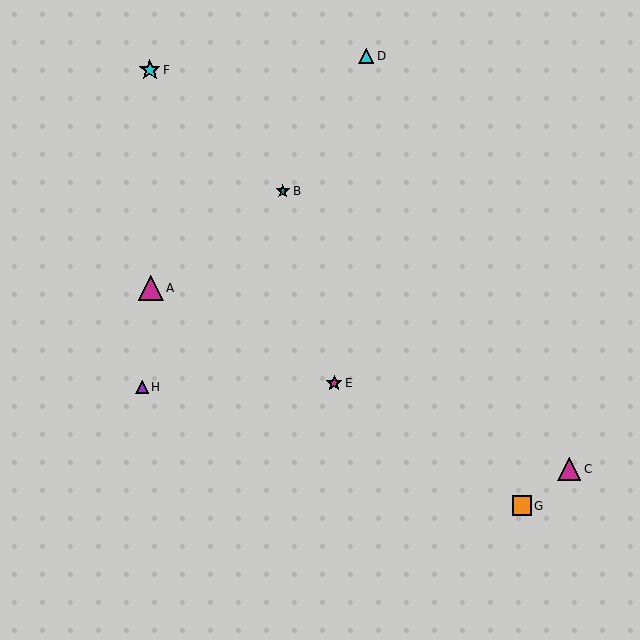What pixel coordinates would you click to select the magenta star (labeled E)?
Click at (334, 383) to select the magenta star E.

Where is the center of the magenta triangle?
The center of the magenta triangle is at (569, 469).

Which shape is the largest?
The magenta triangle (labeled A) is the largest.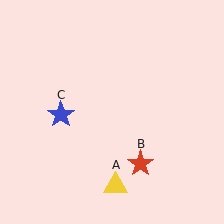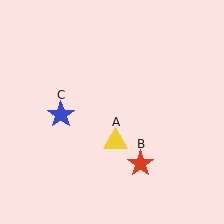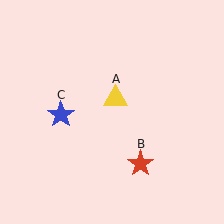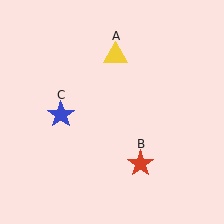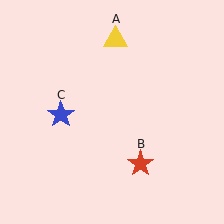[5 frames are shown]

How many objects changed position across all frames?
1 object changed position: yellow triangle (object A).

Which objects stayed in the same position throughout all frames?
Red star (object B) and blue star (object C) remained stationary.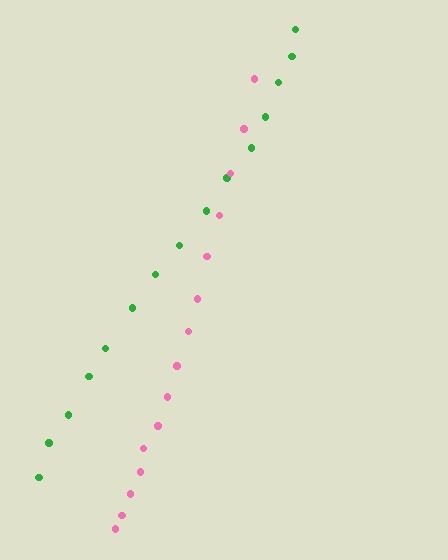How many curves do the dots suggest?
There are 2 distinct paths.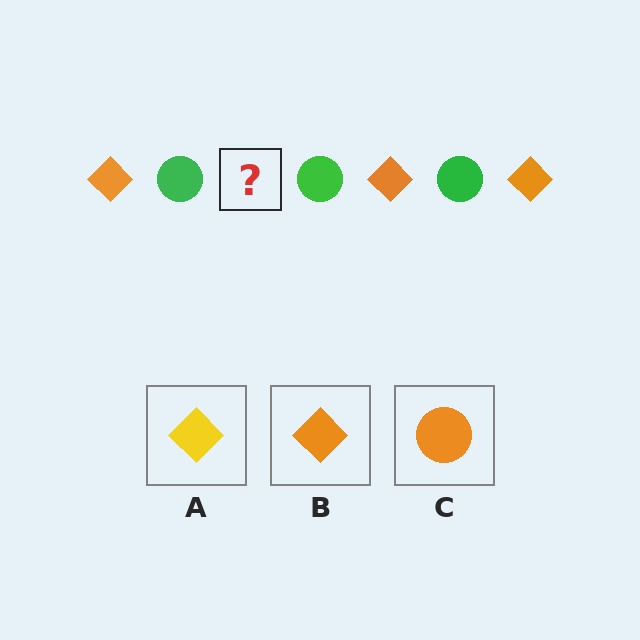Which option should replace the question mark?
Option B.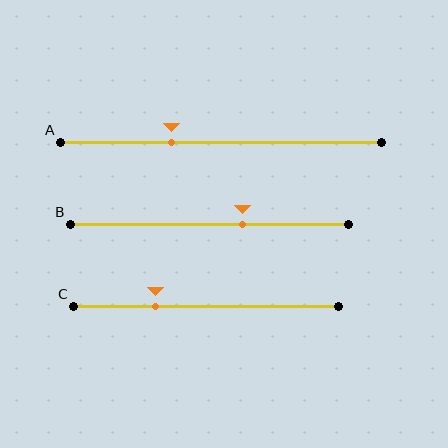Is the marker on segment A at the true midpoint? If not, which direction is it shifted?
No, the marker on segment A is shifted to the left by about 15% of the segment length.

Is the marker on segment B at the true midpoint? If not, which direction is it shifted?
No, the marker on segment B is shifted to the right by about 12% of the segment length.